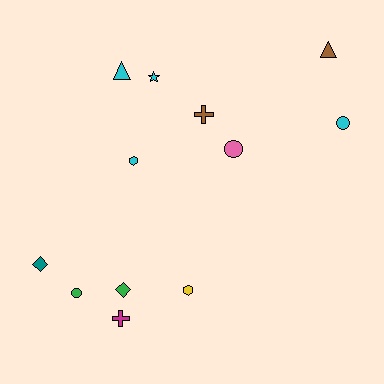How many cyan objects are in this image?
There are 4 cyan objects.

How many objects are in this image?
There are 12 objects.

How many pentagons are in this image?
There are no pentagons.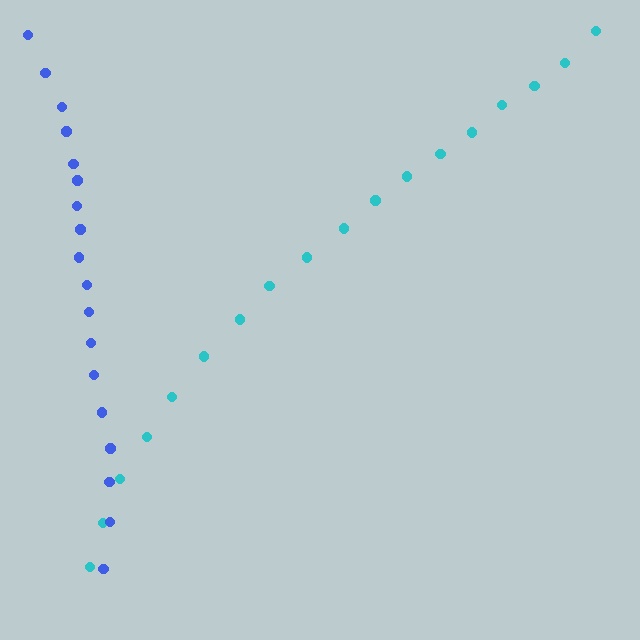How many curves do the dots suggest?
There are 2 distinct paths.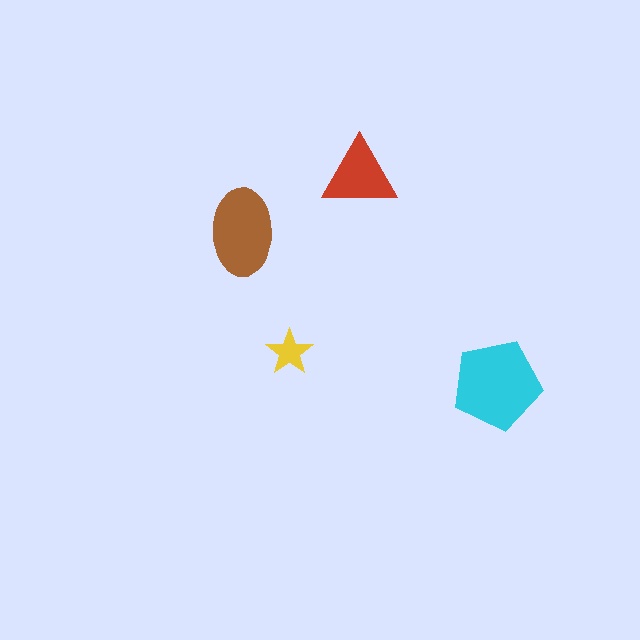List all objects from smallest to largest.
The yellow star, the red triangle, the brown ellipse, the cyan pentagon.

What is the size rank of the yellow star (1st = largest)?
4th.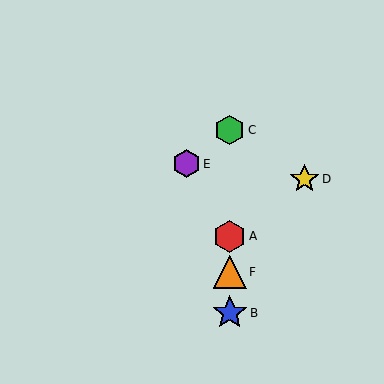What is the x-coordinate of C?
Object C is at x≈230.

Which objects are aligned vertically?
Objects A, B, C, F are aligned vertically.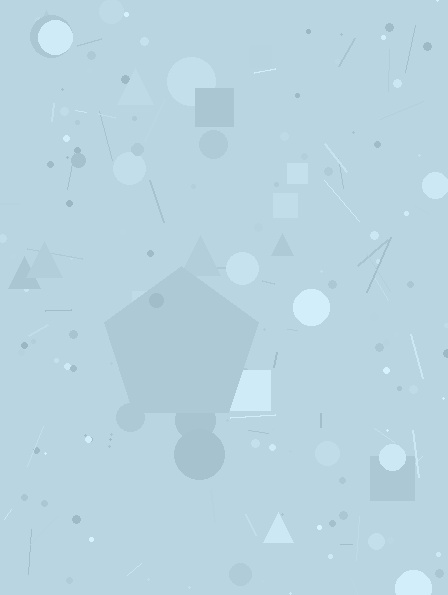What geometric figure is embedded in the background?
A pentagon is embedded in the background.